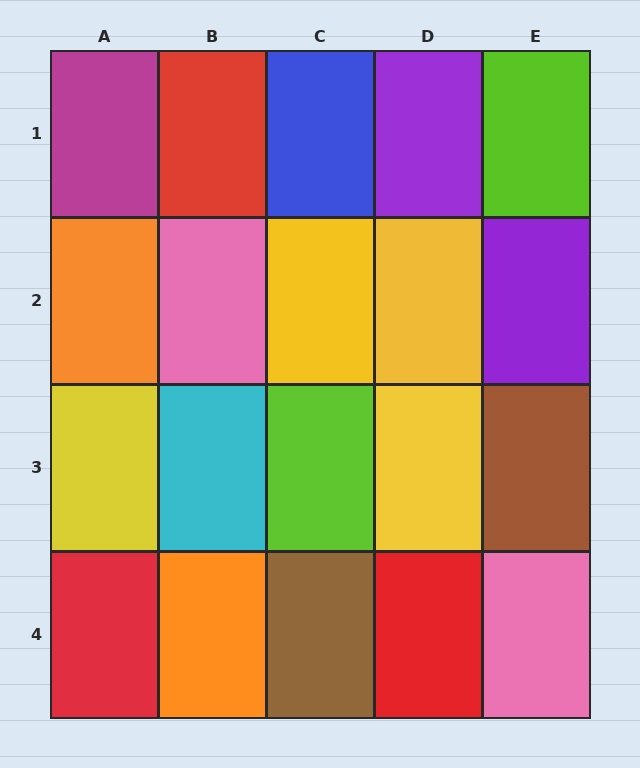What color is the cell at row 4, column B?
Orange.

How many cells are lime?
2 cells are lime.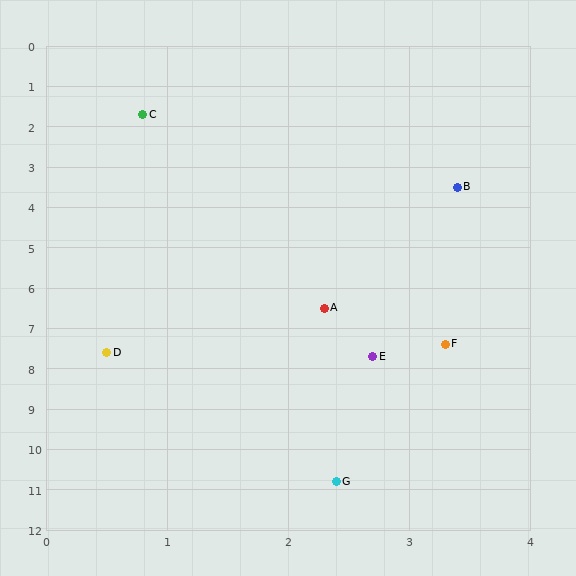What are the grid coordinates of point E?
Point E is at approximately (2.7, 7.7).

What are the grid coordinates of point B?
Point B is at approximately (3.4, 3.5).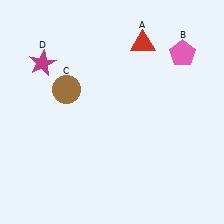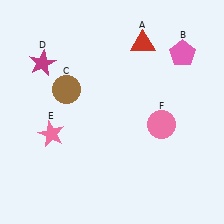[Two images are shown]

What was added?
A pink star (E), a pink circle (F) were added in Image 2.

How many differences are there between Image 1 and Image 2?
There are 2 differences between the two images.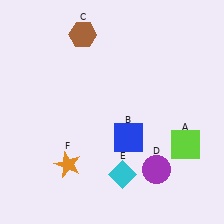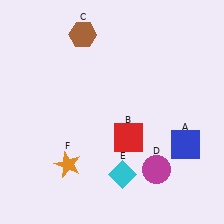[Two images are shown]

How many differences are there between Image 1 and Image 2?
There are 3 differences between the two images.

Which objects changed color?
A changed from lime to blue. B changed from blue to red. D changed from purple to magenta.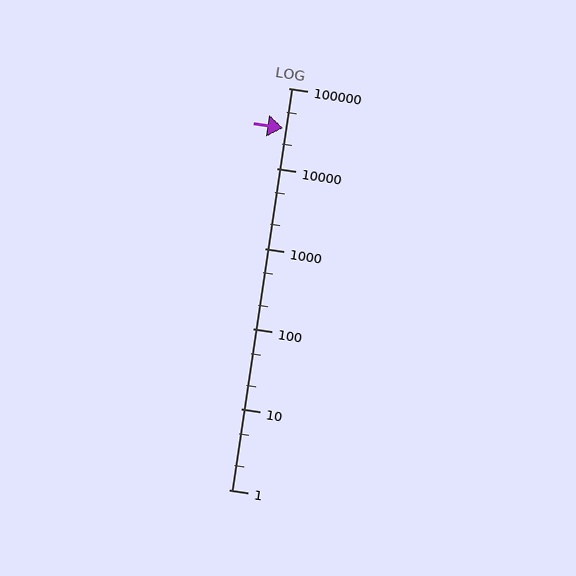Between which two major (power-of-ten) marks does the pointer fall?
The pointer is between 10000 and 100000.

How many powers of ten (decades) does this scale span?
The scale spans 5 decades, from 1 to 100000.